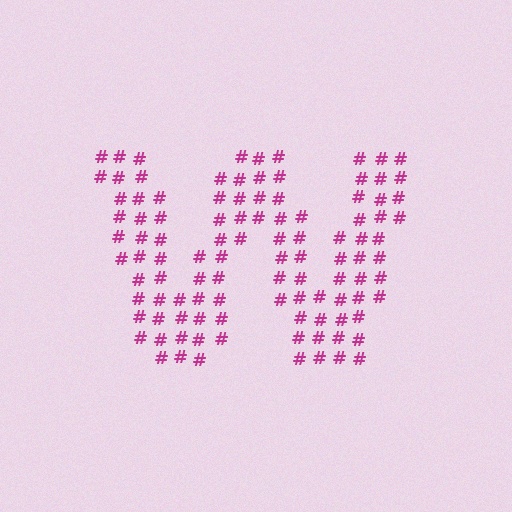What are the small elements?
The small elements are hash symbols.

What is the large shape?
The large shape is the letter W.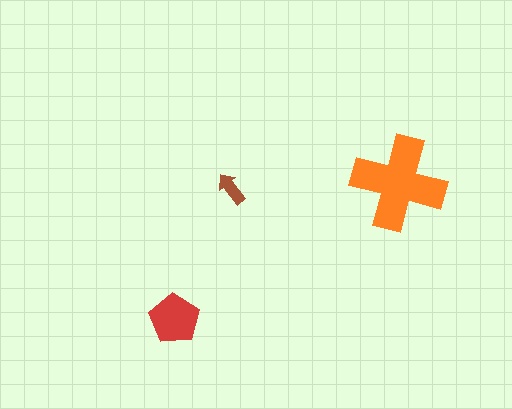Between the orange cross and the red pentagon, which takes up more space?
The orange cross.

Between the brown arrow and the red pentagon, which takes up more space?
The red pentagon.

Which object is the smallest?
The brown arrow.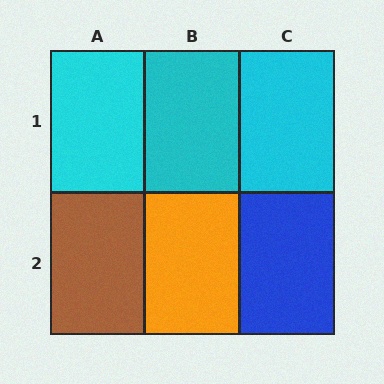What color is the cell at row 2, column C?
Blue.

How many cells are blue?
1 cell is blue.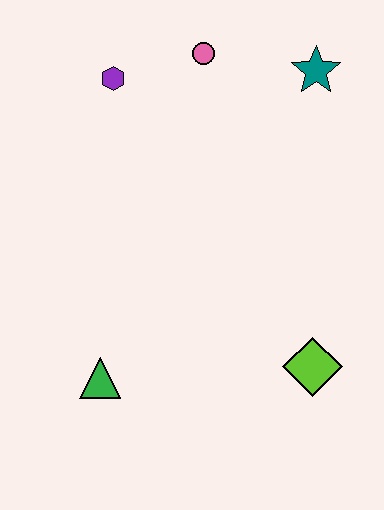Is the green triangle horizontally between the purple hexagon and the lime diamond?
No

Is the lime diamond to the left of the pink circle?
No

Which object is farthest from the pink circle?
The green triangle is farthest from the pink circle.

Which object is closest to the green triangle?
The lime diamond is closest to the green triangle.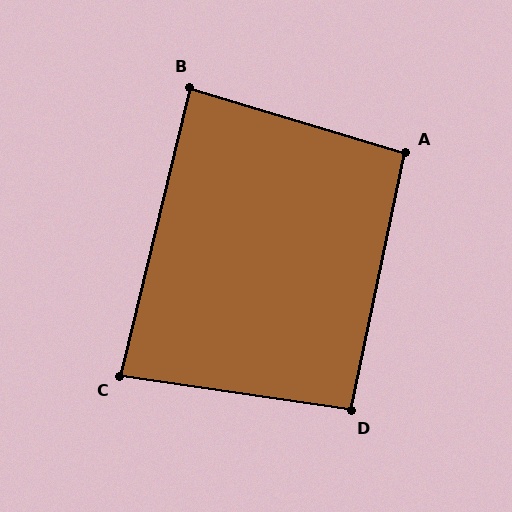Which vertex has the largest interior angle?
A, at approximately 95 degrees.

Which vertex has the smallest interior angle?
C, at approximately 85 degrees.